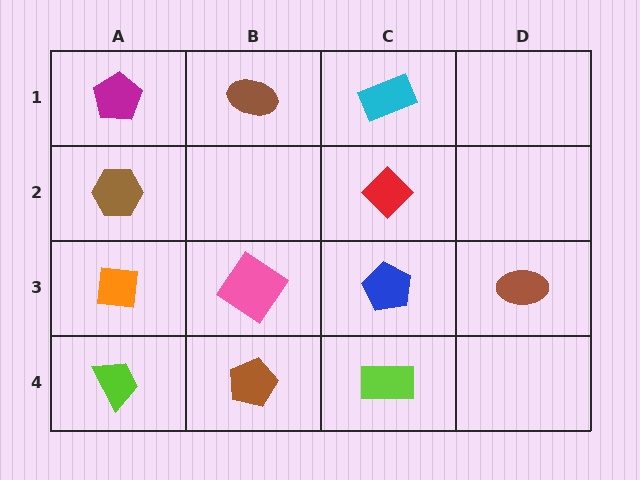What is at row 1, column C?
A cyan rectangle.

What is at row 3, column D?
A brown ellipse.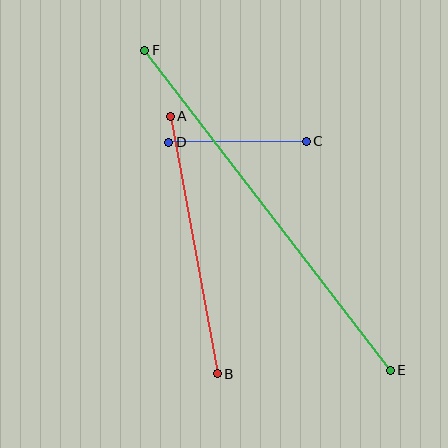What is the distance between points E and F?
The distance is approximately 404 pixels.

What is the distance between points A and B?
The distance is approximately 262 pixels.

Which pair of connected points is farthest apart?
Points E and F are farthest apart.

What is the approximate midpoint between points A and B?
The midpoint is at approximately (194, 245) pixels.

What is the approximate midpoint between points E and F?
The midpoint is at approximately (267, 210) pixels.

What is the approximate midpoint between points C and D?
The midpoint is at approximately (238, 142) pixels.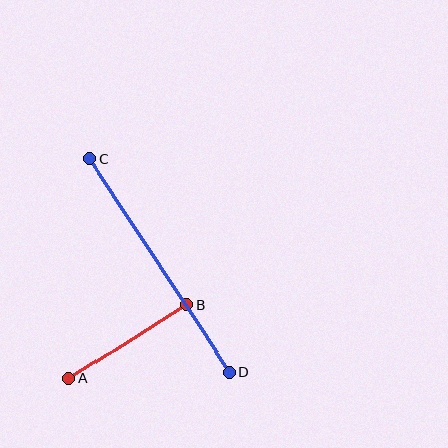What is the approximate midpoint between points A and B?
The midpoint is at approximately (128, 342) pixels.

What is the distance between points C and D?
The distance is approximately 256 pixels.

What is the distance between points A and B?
The distance is approximately 139 pixels.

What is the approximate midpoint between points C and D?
The midpoint is at approximately (160, 265) pixels.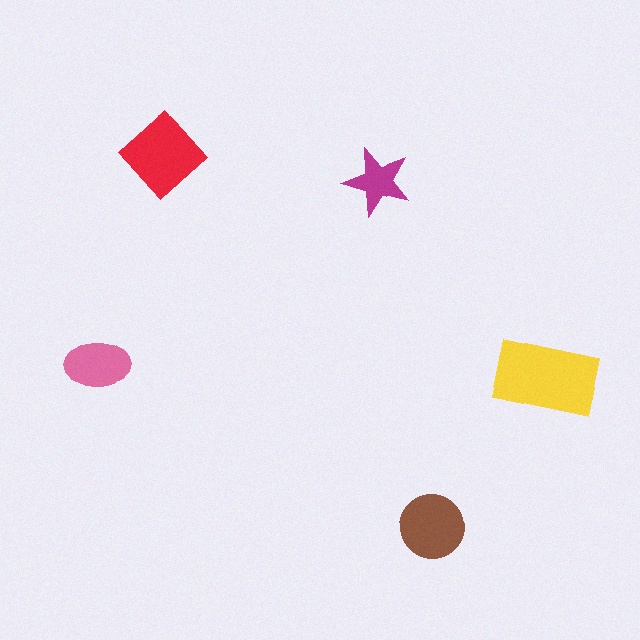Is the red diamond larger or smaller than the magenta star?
Larger.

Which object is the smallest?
The magenta star.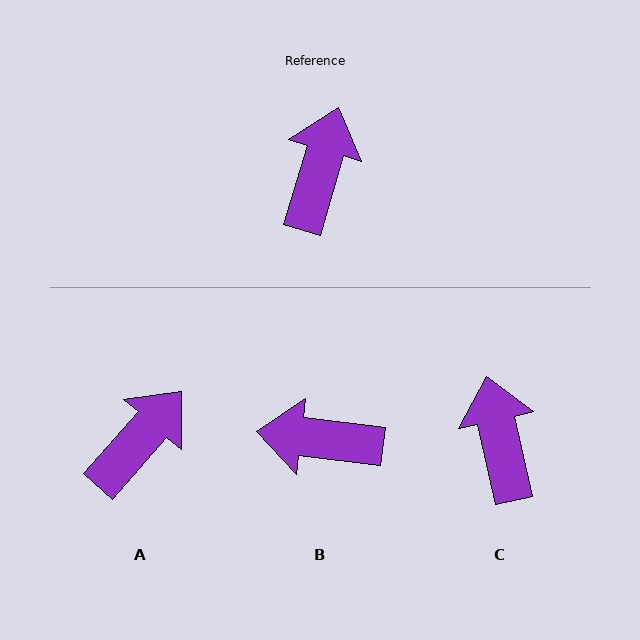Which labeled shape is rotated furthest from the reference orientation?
B, about 100 degrees away.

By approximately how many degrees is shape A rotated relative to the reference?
Approximately 25 degrees clockwise.